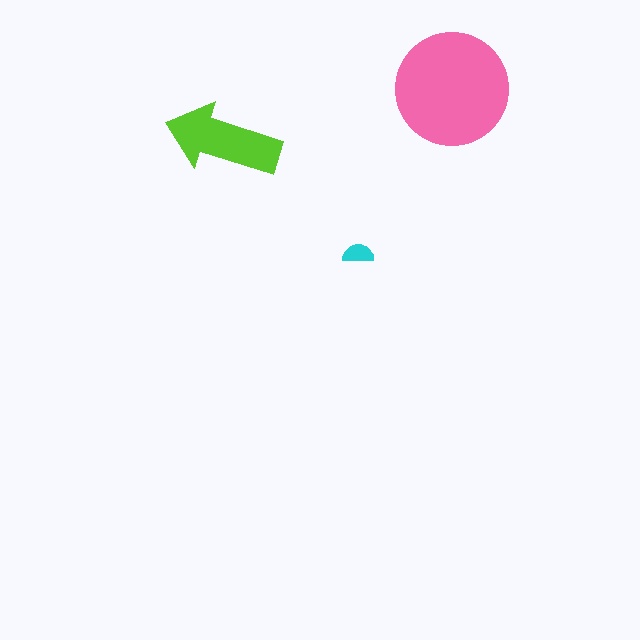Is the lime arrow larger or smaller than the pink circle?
Smaller.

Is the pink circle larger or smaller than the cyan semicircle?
Larger.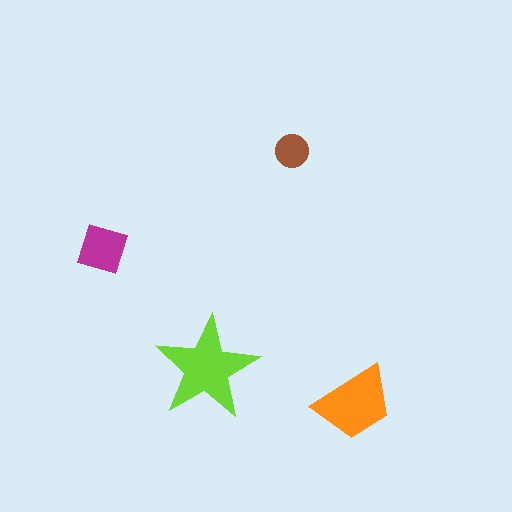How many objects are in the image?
There are 4 objects in the image.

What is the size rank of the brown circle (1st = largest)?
4th.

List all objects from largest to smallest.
The lime star, the orange trapezoid, the magenta square, the brown circle.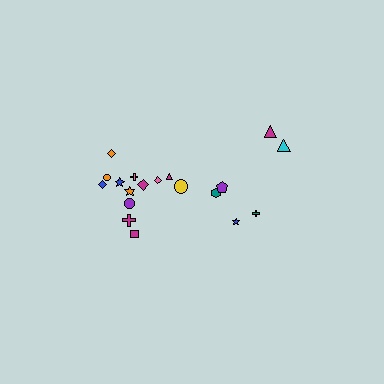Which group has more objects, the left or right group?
The left group.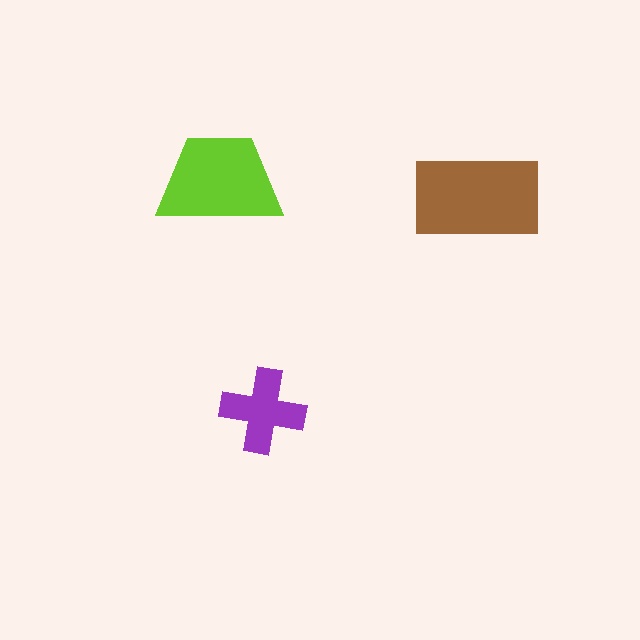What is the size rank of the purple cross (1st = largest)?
3rd.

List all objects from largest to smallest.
The brown rectangle, the lime trapezoid, the purple cross.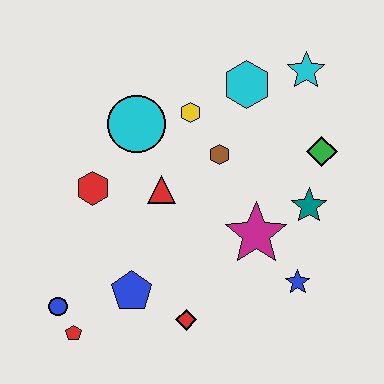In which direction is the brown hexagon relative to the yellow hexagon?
The brown hexagon is below the yellow hexagon.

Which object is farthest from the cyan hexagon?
The red pentagon is farthest from the cyan hexagon.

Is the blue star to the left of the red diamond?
No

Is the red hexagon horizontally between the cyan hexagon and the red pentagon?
Yes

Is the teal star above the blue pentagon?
Yes